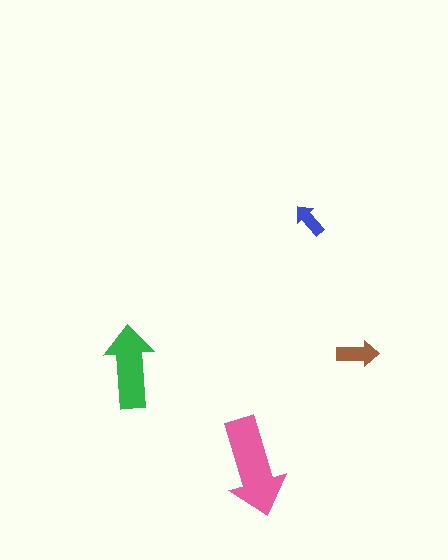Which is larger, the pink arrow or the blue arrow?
The pink one.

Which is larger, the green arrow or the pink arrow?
The pink one.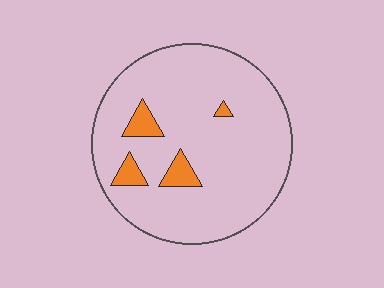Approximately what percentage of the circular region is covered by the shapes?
Approximately 10%.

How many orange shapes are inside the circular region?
4.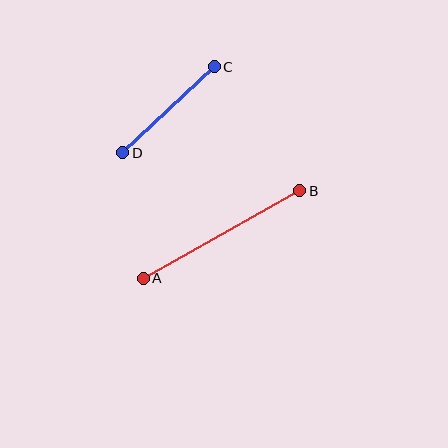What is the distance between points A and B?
The distance is approximately 179 pixels.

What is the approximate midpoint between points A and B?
The midpoint is at approximately (222, 235) pixels.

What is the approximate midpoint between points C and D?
The midpoint is at approximately (168, 110) pixels.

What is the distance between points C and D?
The distance is approximately 126 pixels.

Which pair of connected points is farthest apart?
Points A and B are farthest apart.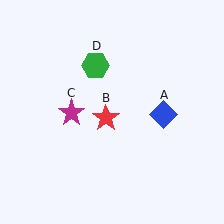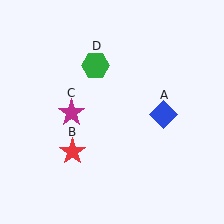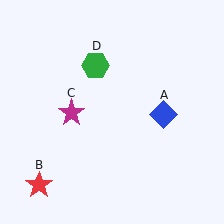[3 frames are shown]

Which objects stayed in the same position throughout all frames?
Blue diamond (object A) and magenta star (object C) and green hexagon (object D) remained stationary.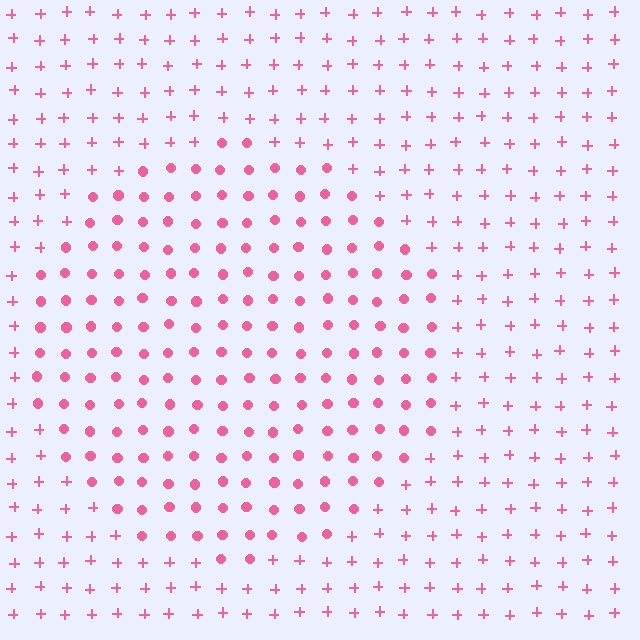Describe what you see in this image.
The image is filled with small pink elements arranged in a uniform grid. A circle-shaped region contains circles, while the surrounding area contains plus signs. The boundary is defined purely by the change in element shape.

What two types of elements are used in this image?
The image uses circles inside the circle region and plus signs outside it.